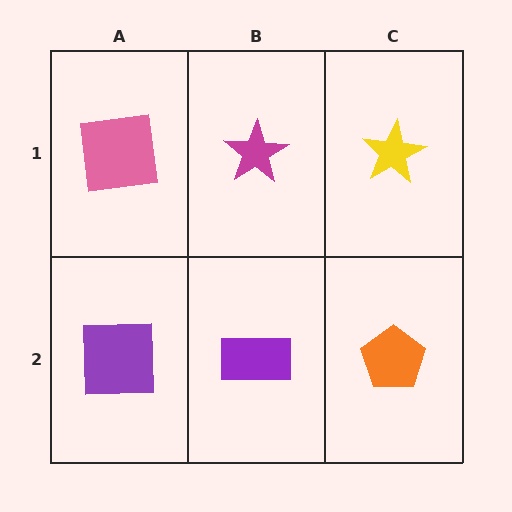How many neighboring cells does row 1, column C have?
2.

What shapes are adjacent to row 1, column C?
An orange pentagon (row 2, column C), a magenta star (row 1, column B).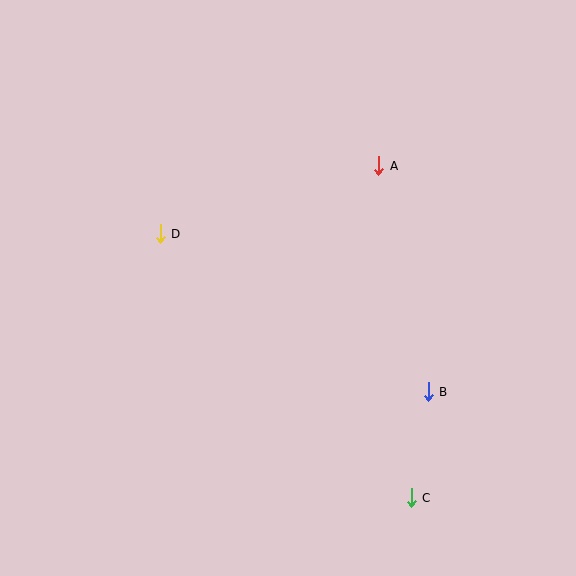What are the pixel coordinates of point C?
Point C is at (411, 498).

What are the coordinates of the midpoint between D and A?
The midpoint between D and A is at (269, 200).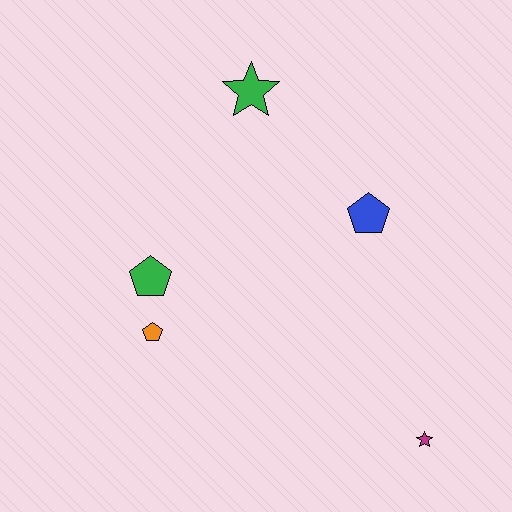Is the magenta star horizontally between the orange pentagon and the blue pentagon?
No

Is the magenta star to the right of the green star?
Yes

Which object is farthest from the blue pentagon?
The orange pentagon is farthest from the blue pentagon.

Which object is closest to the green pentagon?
The orange pentagon is closest to the green pentagon.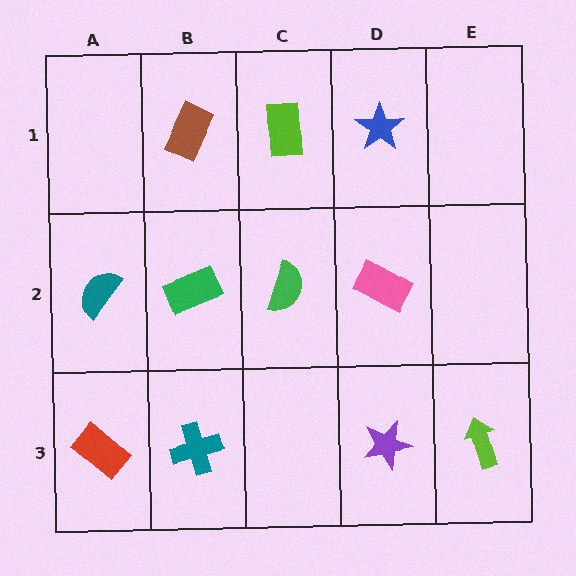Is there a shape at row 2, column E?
No, that cell is empty.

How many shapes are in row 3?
4 shapes.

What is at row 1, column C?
A lime rectangle.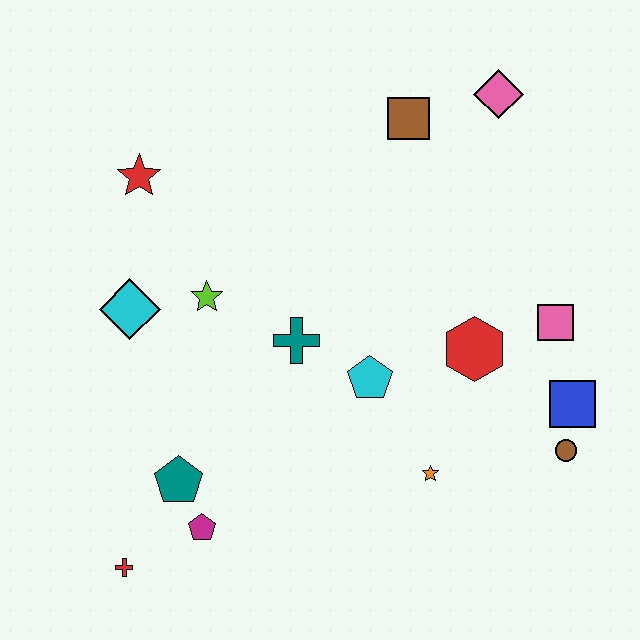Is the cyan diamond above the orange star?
Yes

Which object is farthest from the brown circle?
The red star is farthest from the brown circle.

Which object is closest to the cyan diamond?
The lime star is closest to the cyan diamond.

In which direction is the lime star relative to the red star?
The lime star is below the red star.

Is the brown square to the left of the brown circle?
Yes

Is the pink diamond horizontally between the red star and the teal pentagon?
No